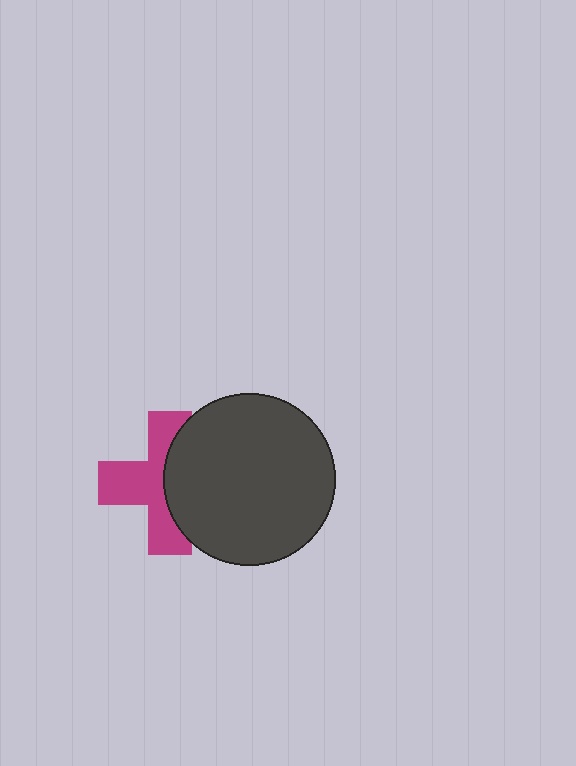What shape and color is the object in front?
The object in front is a dark gray circle.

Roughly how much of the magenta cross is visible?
About half of it is visible (roughly 56%).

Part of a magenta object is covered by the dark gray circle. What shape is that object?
It is a cross.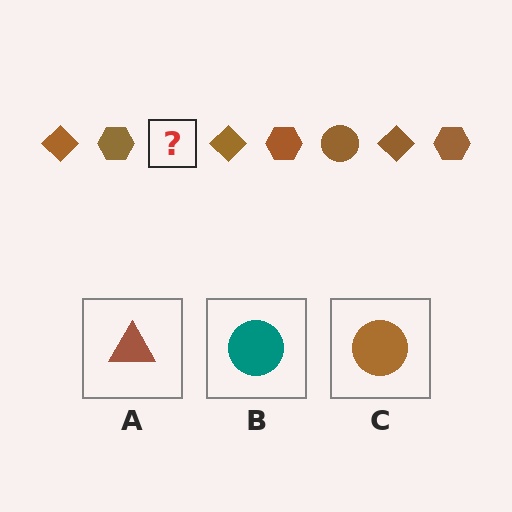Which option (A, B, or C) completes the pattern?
C.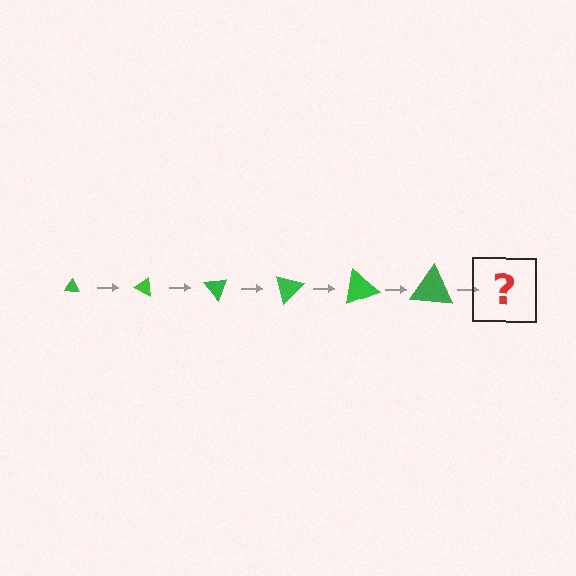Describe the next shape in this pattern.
It should be a triangle, larger than the previous one and rotated 150 degrees from the start.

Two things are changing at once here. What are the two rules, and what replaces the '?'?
The two rules are that the triangle grows larger each step and it rotates 25 degrees each step. The '?' should be a triangle, larger than the previous one and rotated 150 degrees from the start.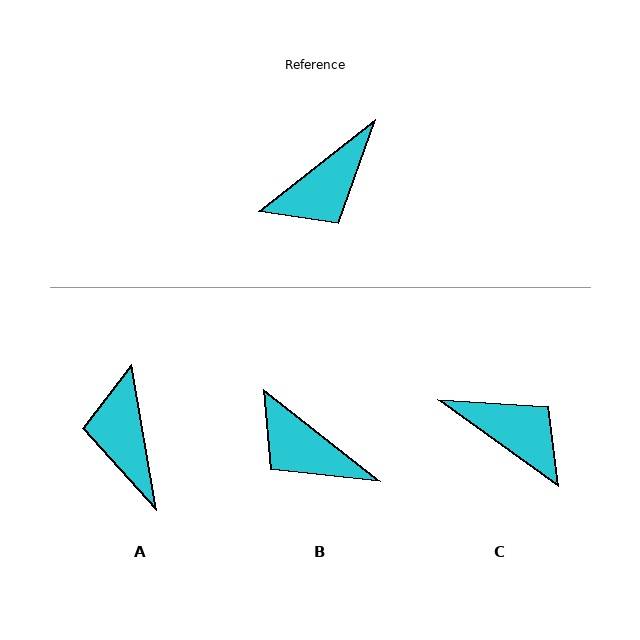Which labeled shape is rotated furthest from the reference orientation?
A, about 119 degrees away.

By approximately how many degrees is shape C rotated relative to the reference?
Approximately 106 degrees counter-clockwise.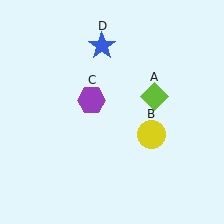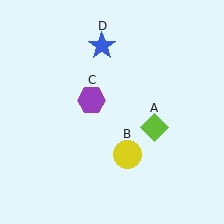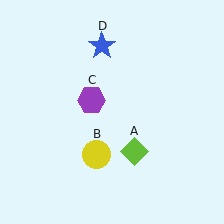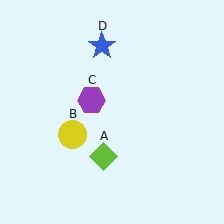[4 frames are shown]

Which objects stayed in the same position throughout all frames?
Purple hexagon (object C) and blue star (object D) remained stationary.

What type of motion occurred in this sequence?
The lime diamond (object A), yellow circle (object B) rotated clockwise around the center of the scene.